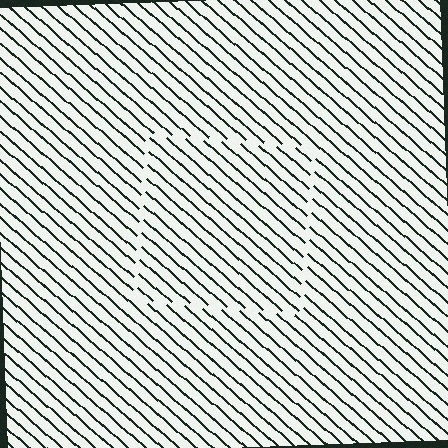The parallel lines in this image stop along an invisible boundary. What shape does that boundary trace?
An illusory square. The interior of the shape contains the same grating, shifted by half a period — the contour is defined by the phase discontinuity where line-ends from the inner and outer gratings abut.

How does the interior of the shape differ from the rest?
The interior of the shape contains the same grating, shifted by half a period — the contour is defined by the phase discontinuity where line-ends from the inner and outer gratings abut.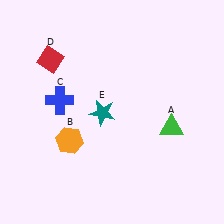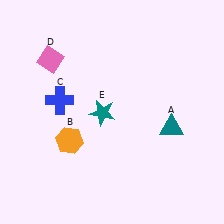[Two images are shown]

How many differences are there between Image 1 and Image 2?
There are 2 differences between the two images.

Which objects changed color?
A changed from green to teal. D changed from red to pink.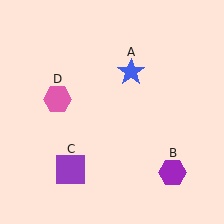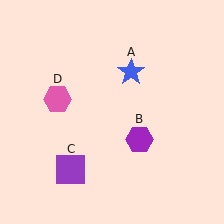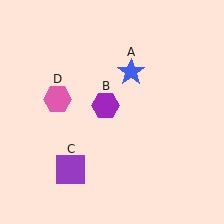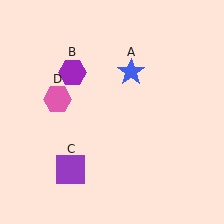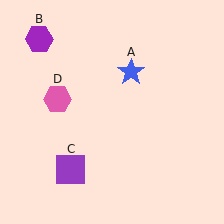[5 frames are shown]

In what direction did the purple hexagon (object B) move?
The purple hexagon (object B) moved up and to the left.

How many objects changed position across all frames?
1 object changed position: purple hexagon (object B).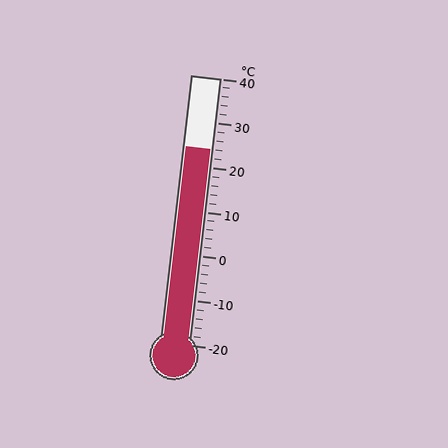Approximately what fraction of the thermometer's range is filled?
The thermometer is filled to approximately 75% of its range.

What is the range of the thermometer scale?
The thermometer scale ranges from -20°C to 40°C.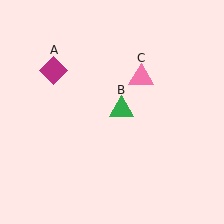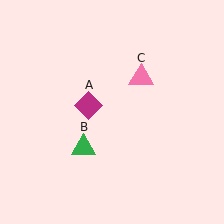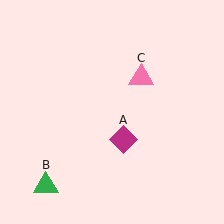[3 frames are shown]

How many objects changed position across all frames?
2 objects changed position: magenta diamond (object A), green triangle (object B).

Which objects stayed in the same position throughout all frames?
Pink triangle (object C) remained stationary.